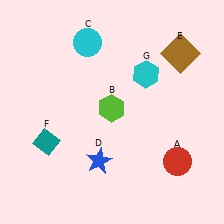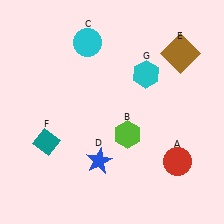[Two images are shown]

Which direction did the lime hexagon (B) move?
The lime hexagon (B) moved down.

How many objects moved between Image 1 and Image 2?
1 object moved between the two images.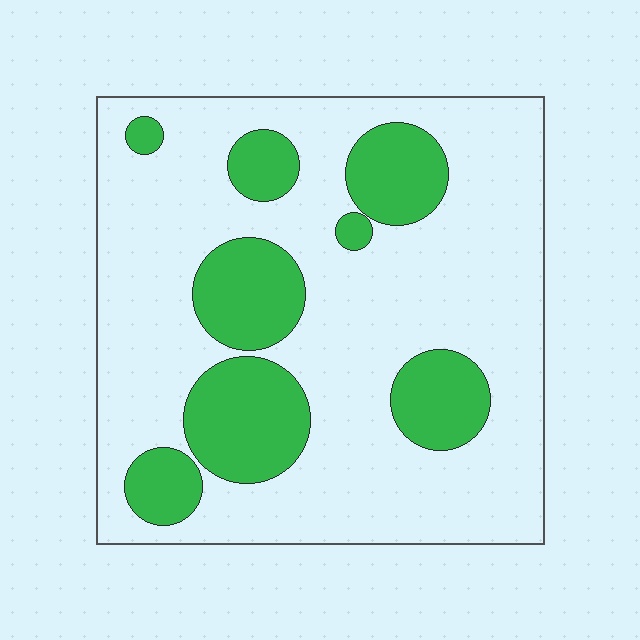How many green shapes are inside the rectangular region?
8.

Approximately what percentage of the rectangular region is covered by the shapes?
Approximately 25%.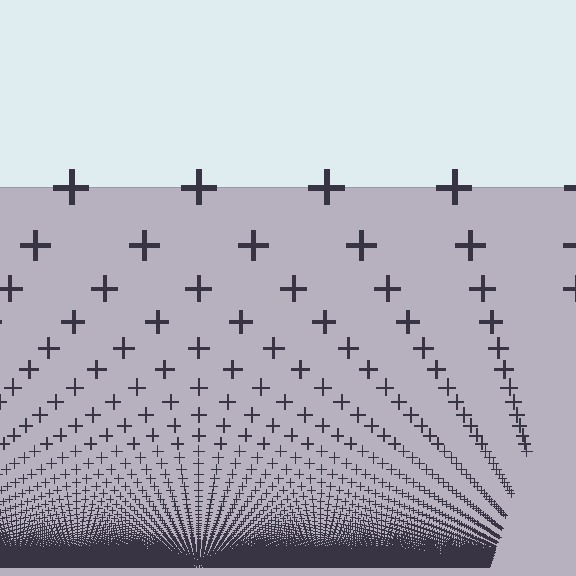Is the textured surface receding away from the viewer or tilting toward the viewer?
The surface appears to tilt toward the viewer. Texture elements get larger and sparser toward the top.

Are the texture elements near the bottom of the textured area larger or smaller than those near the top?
Smaller. The gradient is inverted — elements near the bottom are smaller and denser.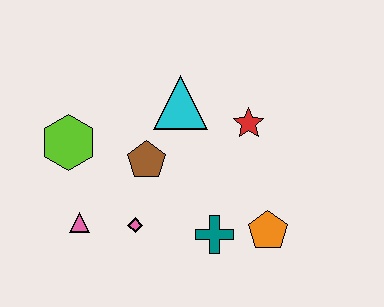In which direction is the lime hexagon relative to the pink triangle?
The lime hexagon is above the pink triangle.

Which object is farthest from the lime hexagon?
The orange pentagon is farthest from the lime hexagon.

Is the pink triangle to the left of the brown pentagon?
Yes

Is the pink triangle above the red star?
No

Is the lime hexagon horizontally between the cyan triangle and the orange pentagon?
No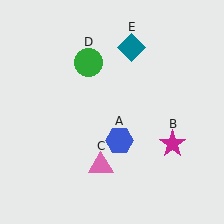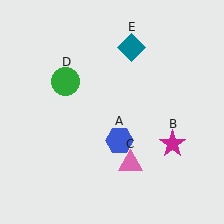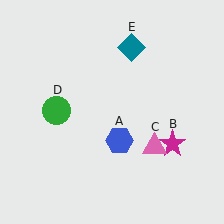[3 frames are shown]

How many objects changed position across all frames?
2 objects changed position: pink triangle (object C), green circle (object D).